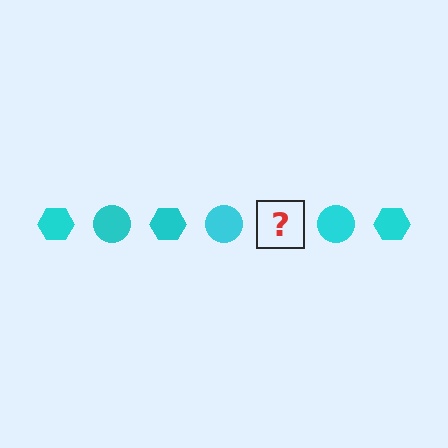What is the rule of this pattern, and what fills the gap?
The rule is that the pattern cycles through hexagon, circle shapes in cyan. The gap should be filled with a cyan hexagon.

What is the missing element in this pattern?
The missing element is a cyan hexagon.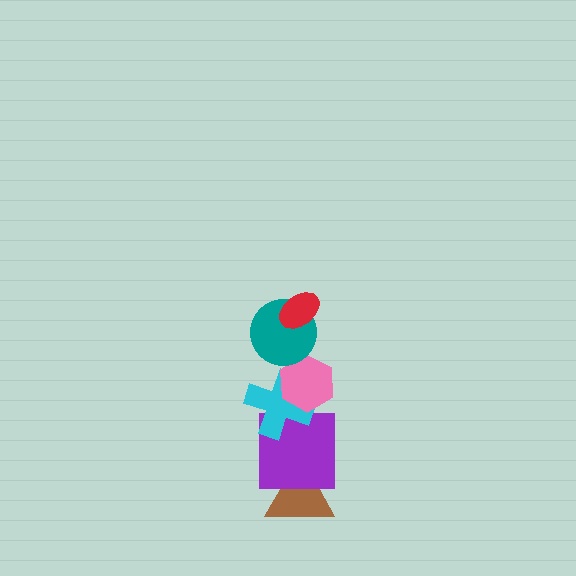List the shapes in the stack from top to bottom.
From top to bottom: the red ellipse, the teal circle, the pink hexagon, the cyan cross, the purple square, the brown triangle.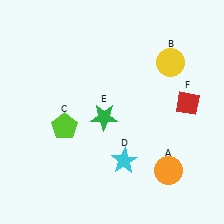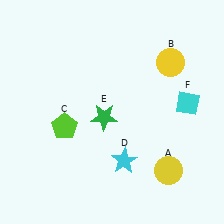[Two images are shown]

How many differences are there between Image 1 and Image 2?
There are 2 differences between the two images.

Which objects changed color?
A changed from orange to yellow. F changed from red to cyan.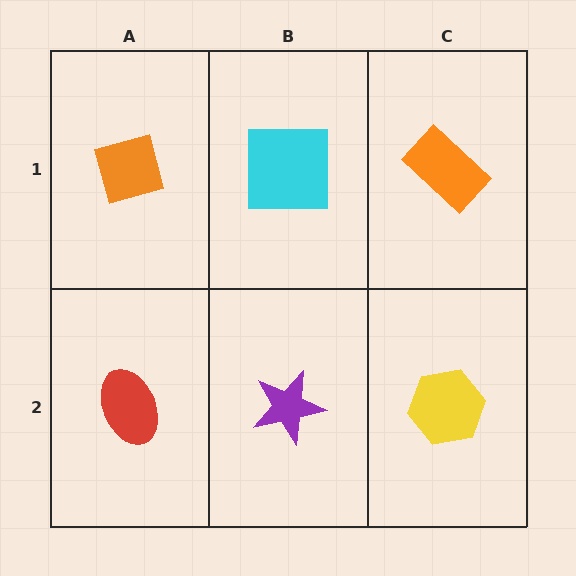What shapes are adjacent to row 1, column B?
A purple star (row 2, column B), an orange diamond (row 1, column A), an orange rectangle (row 1, column C).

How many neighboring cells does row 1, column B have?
3.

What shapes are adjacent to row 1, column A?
A red ellipse (row 2, column A), a cyan square (row 1, column B).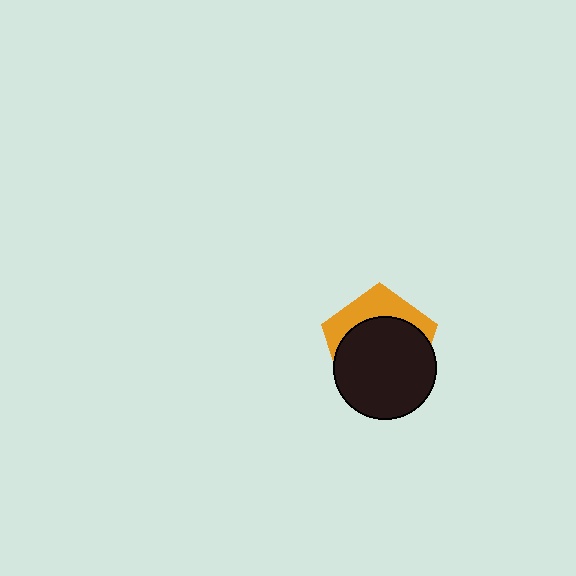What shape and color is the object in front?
The object in front is a black circle.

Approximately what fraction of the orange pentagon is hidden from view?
Roughly 68% of the orange pentagon is hidden behind the black circle.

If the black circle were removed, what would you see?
You would see the complete orange pentagon.